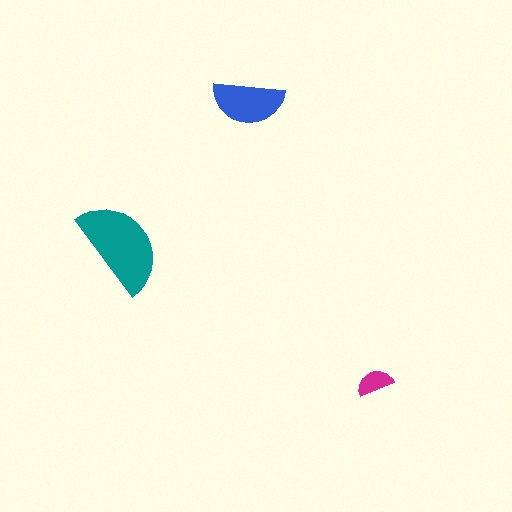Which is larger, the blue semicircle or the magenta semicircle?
The blue one.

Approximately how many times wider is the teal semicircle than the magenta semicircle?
About 2.5 times wider.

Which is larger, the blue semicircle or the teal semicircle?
The teal one.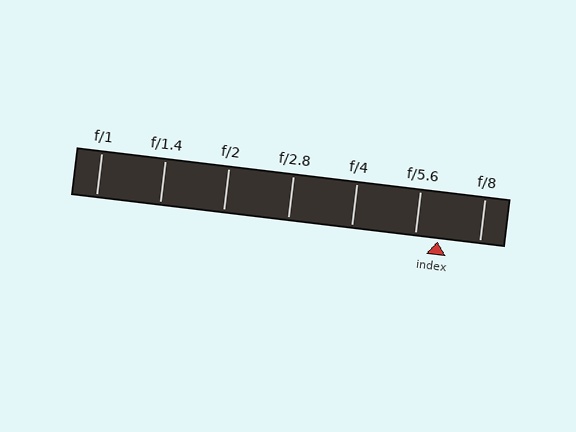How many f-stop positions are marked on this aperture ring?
There are 7 f-stop positions marked.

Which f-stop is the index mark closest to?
The index mark is closest to f/5.6.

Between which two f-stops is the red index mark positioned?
The index mark is between f/5.6 and f/8.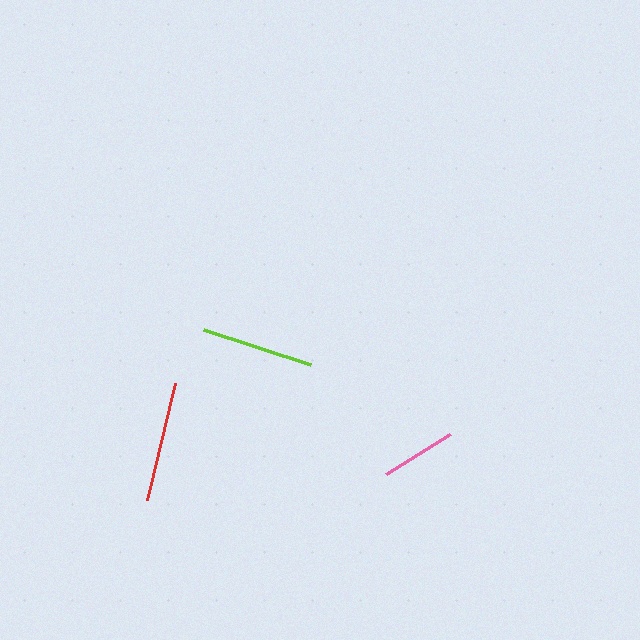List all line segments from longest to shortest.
From longest to shortest: red, lime, pink.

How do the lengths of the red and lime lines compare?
The red and lime lines are approximately the same length.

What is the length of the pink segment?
The pink segment is approximately 75 pixels long.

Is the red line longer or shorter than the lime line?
The red line is longer than the lime line.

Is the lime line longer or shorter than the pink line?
The lime line is longer than the pink line.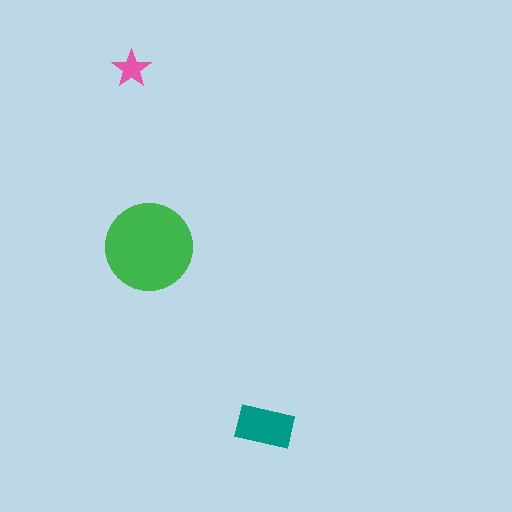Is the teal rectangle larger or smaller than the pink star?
Larger.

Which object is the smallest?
The pink star.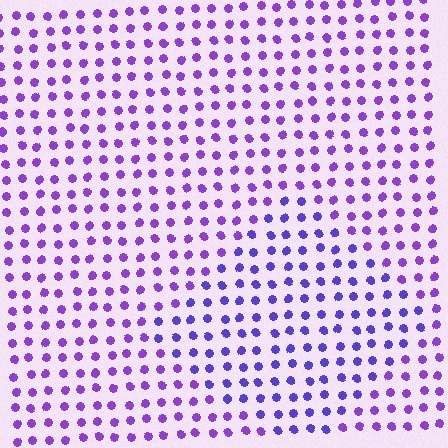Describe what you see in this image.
The image is filled with small purple elements in a uniform arrangement. A diamond-shaped region is visible where the elements are tinted to a slightly different hue, forming a subtle color boundary.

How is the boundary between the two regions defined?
The boundary is defined purely by a slight shift in hue (about 23 degrees). Spacing, size, and orientation are identical on both sides.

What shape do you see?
I see a diamond.